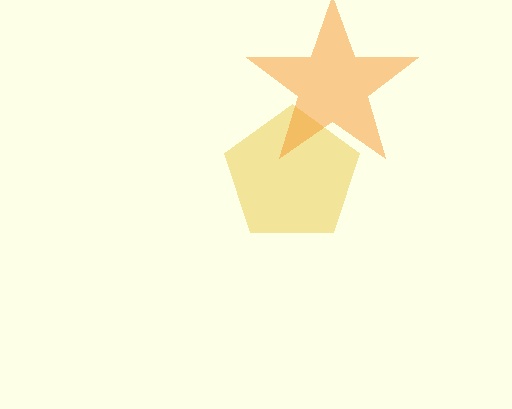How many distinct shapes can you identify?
There are 2 distinct shapes: a yellow pentagon, an orange star.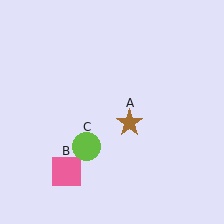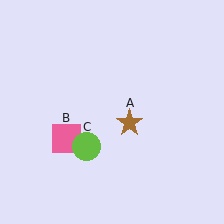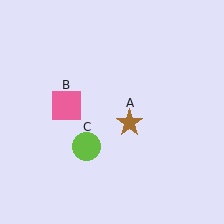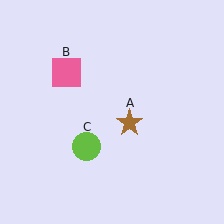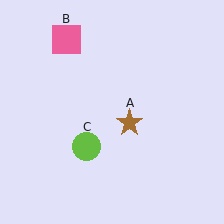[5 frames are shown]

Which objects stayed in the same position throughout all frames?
Brown star (object A) and lime circle (object C) remained stationary.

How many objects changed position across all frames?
1 object changed position: pink square (object B).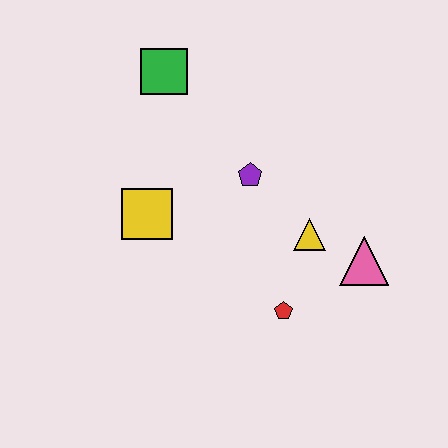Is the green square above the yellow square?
Yes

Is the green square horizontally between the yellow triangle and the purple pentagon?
No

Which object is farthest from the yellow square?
The pink triangle is farthest from the yellow square.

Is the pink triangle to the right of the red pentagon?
Yes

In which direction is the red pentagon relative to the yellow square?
The red pentagon is to the right of the yellow square.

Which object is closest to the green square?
The purple pentagon is closest to the green square.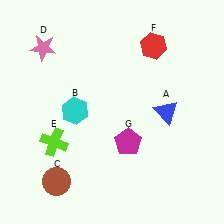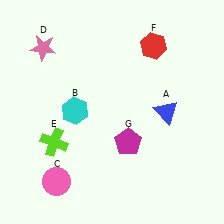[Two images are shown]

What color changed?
The circle (C) changed from brown in Image 1 to pink in Image 2.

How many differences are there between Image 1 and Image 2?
There is 1 difference between the two images.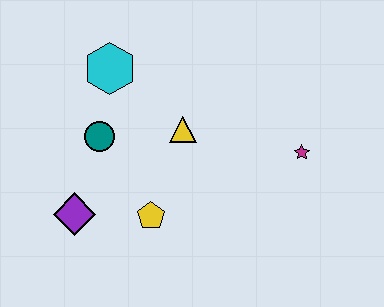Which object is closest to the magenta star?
The yellow triangle is closest to the magenta star.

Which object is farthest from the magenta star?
The purple diamond is farthest from the magenta star.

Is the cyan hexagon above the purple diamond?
Yes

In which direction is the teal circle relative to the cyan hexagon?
The teal circle is below the cyan hexagon.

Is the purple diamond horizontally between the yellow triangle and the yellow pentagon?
No